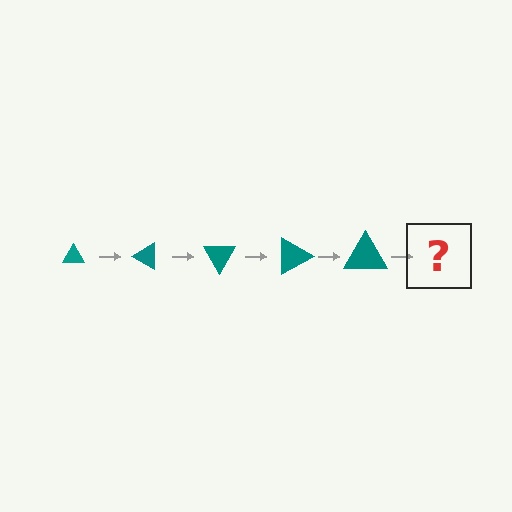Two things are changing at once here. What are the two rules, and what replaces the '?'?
The two rules are that the triangle grows larger each step and it rotates 30 degrees each step. The '?' should be a triangle, larger than the previous one and rotated 150 degrees from the start.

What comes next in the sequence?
The next element should be a triangle, larger than the previous one and rotated 150 degrees from the start.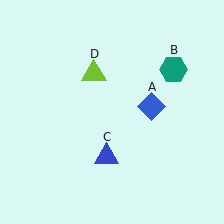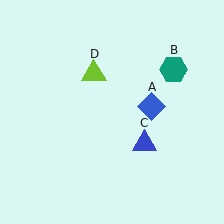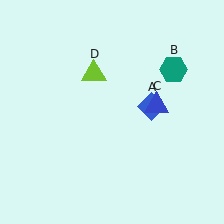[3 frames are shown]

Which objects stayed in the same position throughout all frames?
Blue diamond (object A) and teal hexagon (object B) and lime triangle (object D) remained stationary.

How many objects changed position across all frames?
1 object changed position: blue triangle (object C).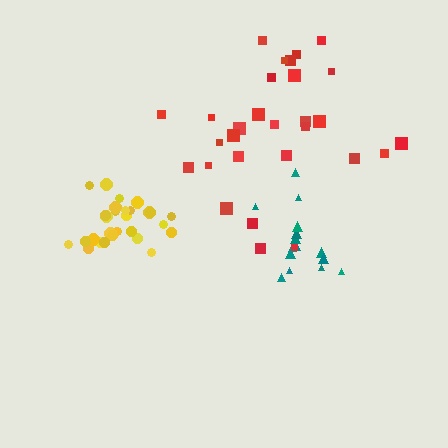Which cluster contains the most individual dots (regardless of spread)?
Yellow (29).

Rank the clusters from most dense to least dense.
yellow, teal, red.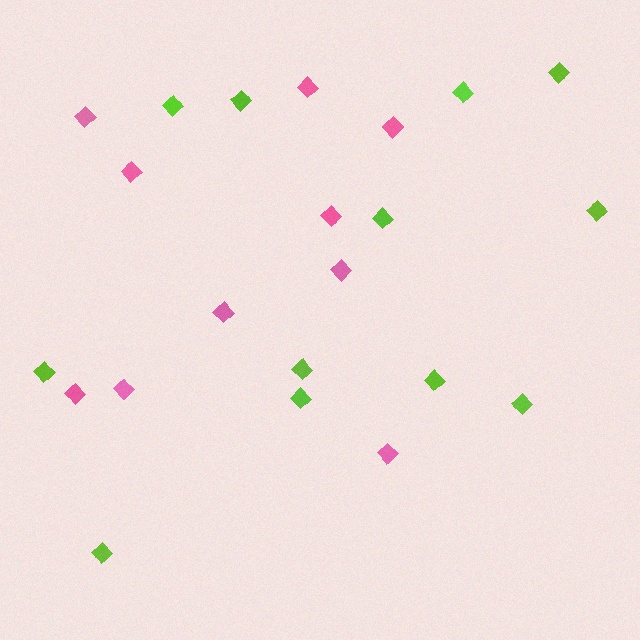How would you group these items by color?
There are 2 groups: one group of pink diamonds (10) and one group of lime diamonds (12).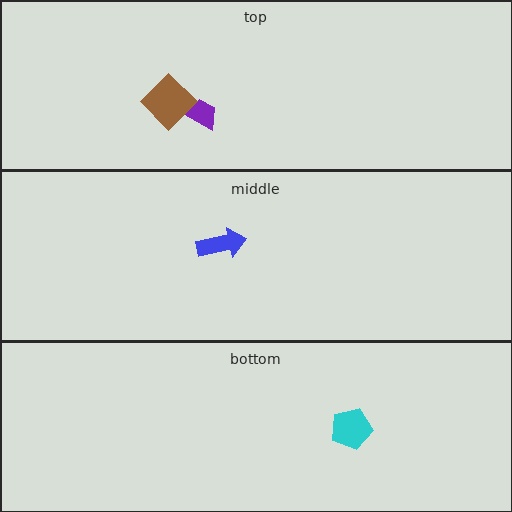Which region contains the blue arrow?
The middle region.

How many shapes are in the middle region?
1.